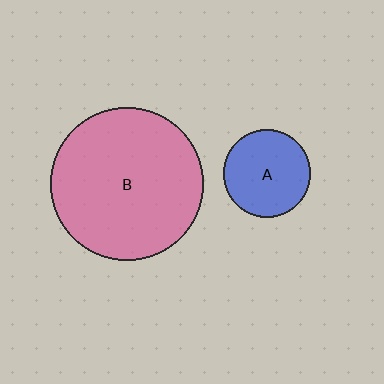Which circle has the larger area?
Circle B (pink).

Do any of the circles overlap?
No, none of the circles overlap.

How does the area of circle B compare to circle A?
Approximately 3.1 times.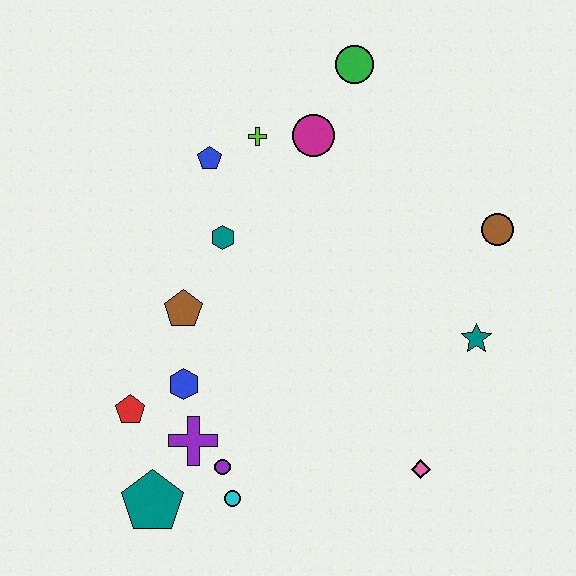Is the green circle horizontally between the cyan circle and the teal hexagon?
No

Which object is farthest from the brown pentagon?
The brown circle is farthest from the brown pentagon.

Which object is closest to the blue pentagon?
The lime cross is closest to the blue pentagon.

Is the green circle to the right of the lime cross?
Yes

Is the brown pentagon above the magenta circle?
No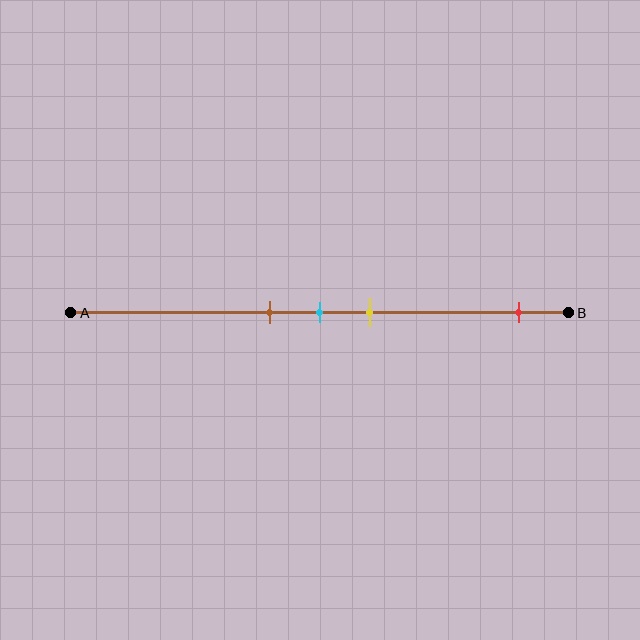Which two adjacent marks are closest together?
The brown and cyan marks are the closest adjacent pair.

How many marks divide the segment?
There are 4 marks dividing the segment.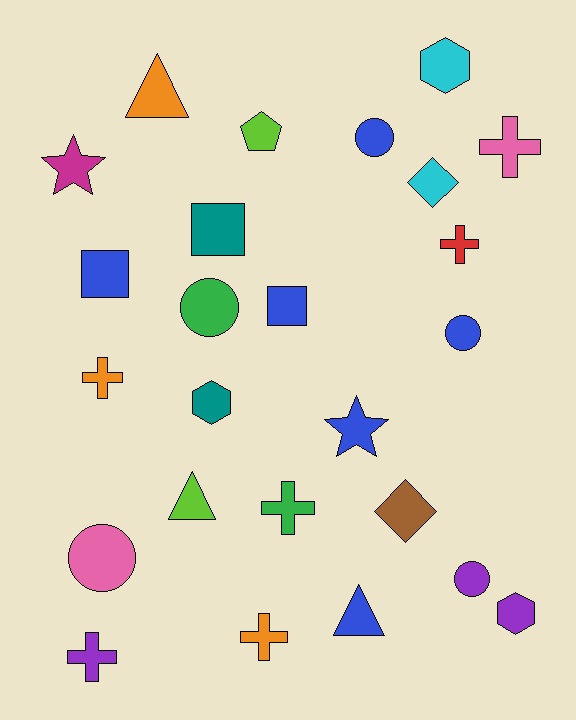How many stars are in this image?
There are 2 stars.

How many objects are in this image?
There are 25 objects.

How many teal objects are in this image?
There are 2 teal objects.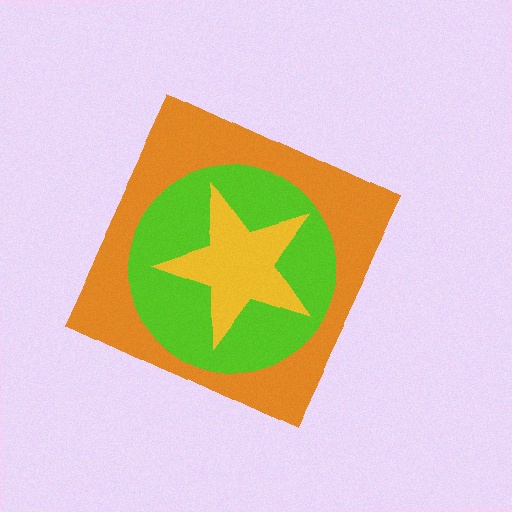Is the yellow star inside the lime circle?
Yes.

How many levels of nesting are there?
3.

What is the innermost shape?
The yellow star.